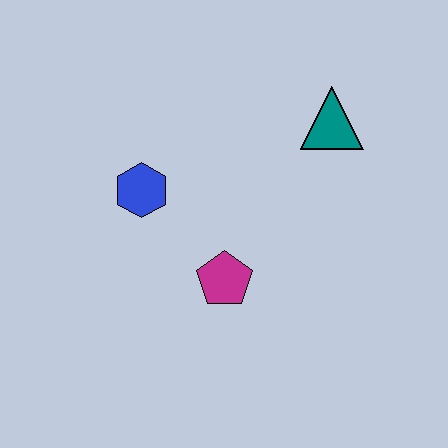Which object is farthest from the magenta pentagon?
The teal triangle is farthest from the magenta pentagon.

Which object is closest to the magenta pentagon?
The blue hexagon is closest to the magenta pentagon.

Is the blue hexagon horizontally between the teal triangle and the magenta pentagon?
No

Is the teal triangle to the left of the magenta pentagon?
No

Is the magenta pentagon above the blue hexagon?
No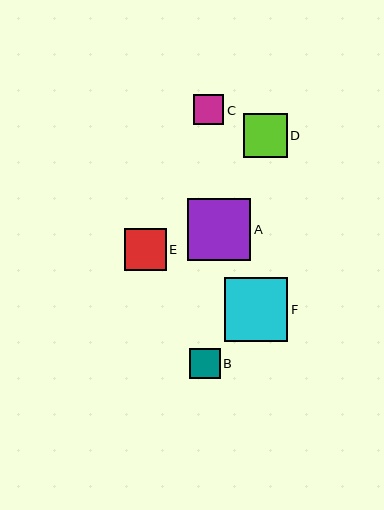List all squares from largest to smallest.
From largest to smallest: F, A, D, E, B, C.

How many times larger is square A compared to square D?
Square A is approximately 1.4 times the size of square D.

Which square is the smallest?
Square C is the smallest with a size of approximately 30 pixels.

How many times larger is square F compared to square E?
Square F is approximately 1.5 times the size of square E.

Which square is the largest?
Square F is the largest with a size of approximately 64 pixels.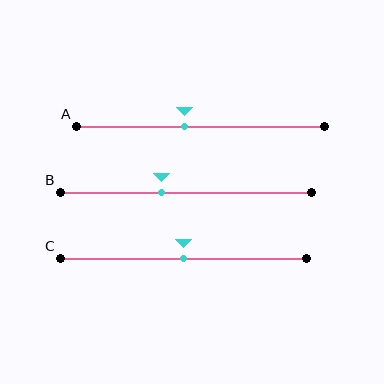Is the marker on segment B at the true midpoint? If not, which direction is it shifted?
No, the marker on segment B is shifted to the left by about 10% of the segment length.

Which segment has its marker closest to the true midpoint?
Segment C has its marker closest to the true midpoint.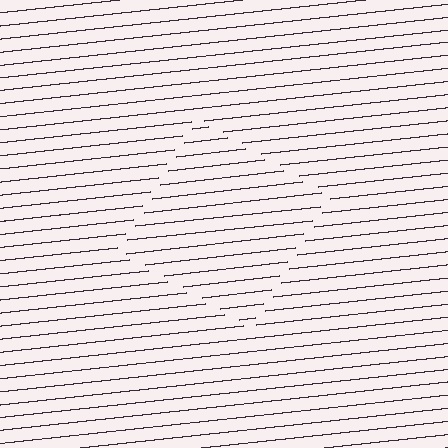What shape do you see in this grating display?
An illusory square. The interior of the shape contains the same grating, shifted by half a period — the contour is defined by the phase discontinuity where line-ends from the inner and outer gratings abut.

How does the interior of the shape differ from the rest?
The interior of the shape contains the same grating, shifted by half a period — the contour is defined by the phase discontinuity where line-ends from the inner and outer gratings abut.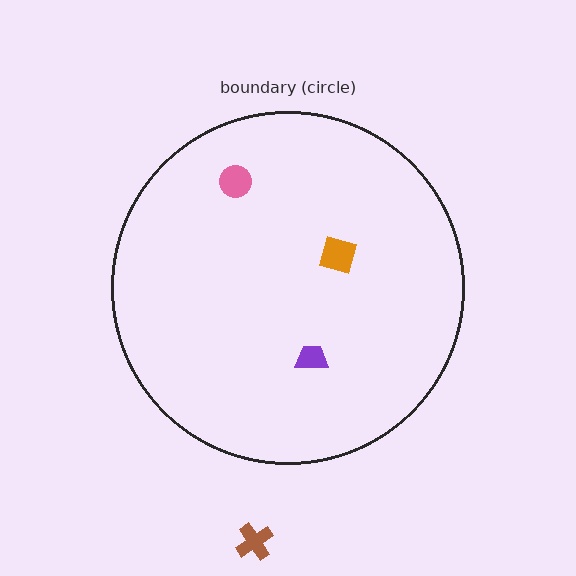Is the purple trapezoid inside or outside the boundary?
Inside.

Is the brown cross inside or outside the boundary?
Outside.